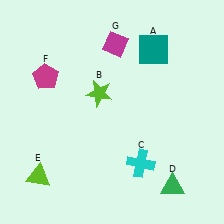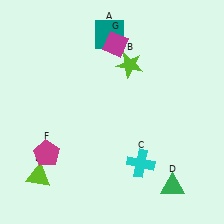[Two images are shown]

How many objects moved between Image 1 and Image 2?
3 objects moved between the two images.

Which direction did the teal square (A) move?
The teal square (A) moved left.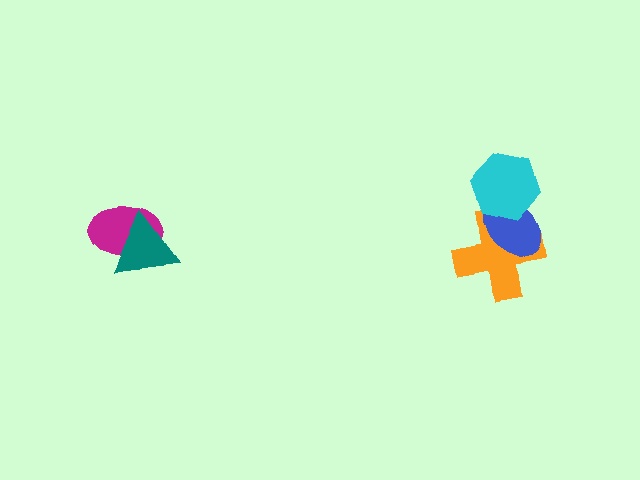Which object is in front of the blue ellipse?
The cyan hexagon is in front of the blue ellipse.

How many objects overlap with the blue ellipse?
2 objects overlap with the blue ellipse.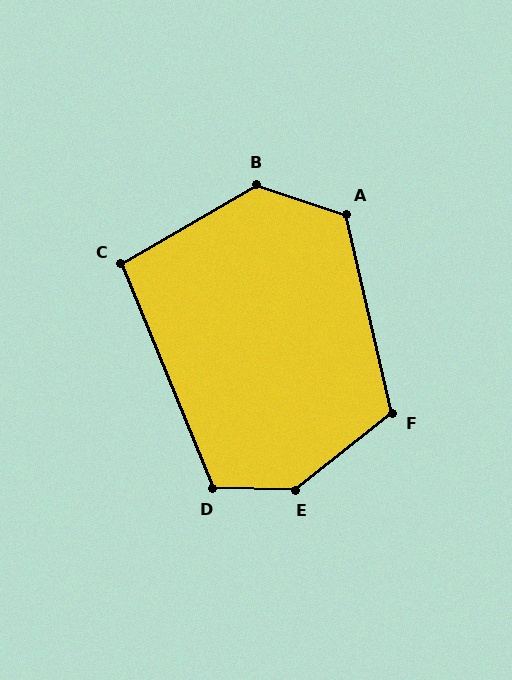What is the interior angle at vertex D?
Approximately 113 degrees (obtuse).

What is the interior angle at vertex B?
Approximately 132 degrees (obtuse).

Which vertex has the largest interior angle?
E, at approximately 141 degrees.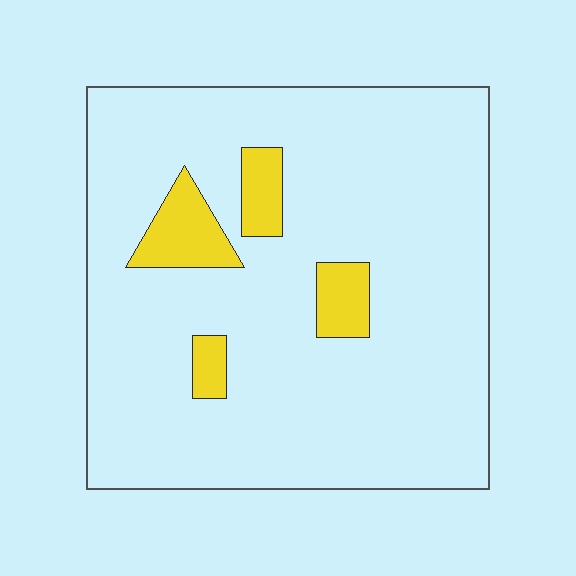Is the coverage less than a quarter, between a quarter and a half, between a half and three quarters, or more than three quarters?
Less than a quarter.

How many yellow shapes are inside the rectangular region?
4.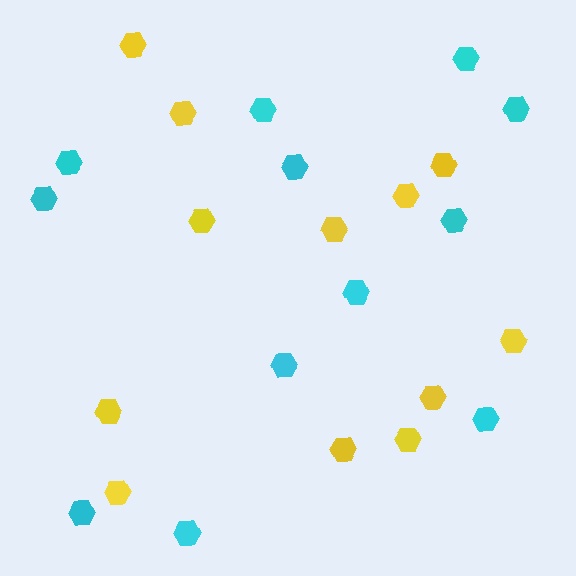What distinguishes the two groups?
There are 2 groups: one group of yellow hexagons (12) and one group of cyan hexagons (12).